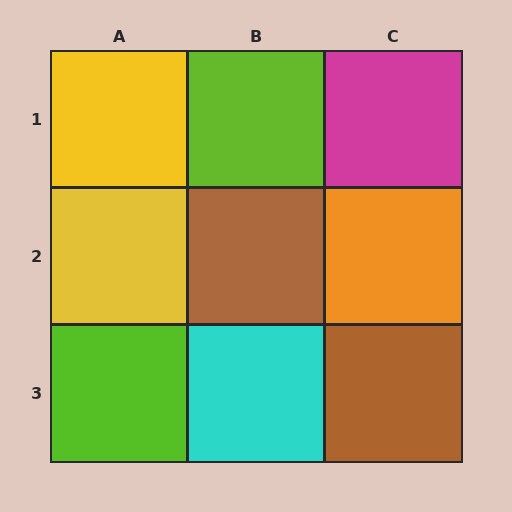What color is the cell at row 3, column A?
Lime.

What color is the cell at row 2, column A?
Yellow.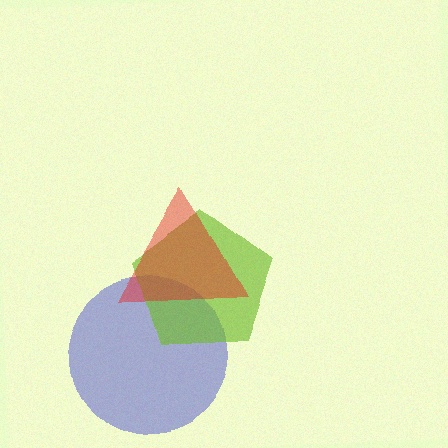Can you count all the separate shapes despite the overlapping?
Yes, there are 3 separate shapes.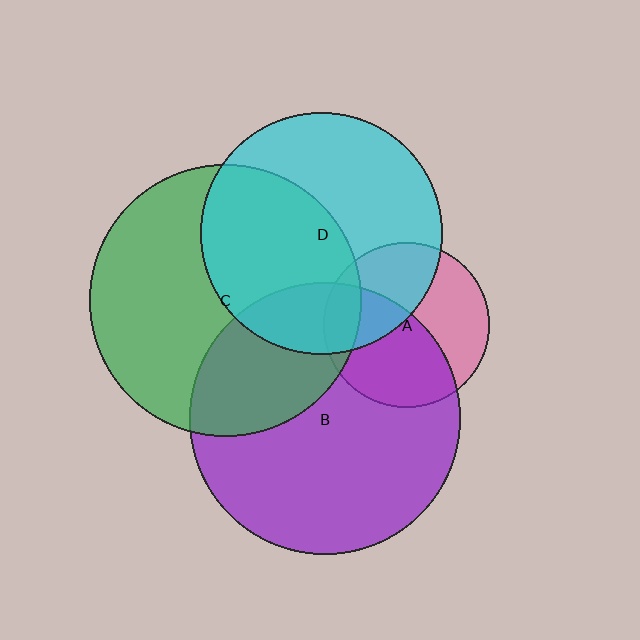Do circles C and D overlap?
Yes.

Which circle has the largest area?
Circle C (green).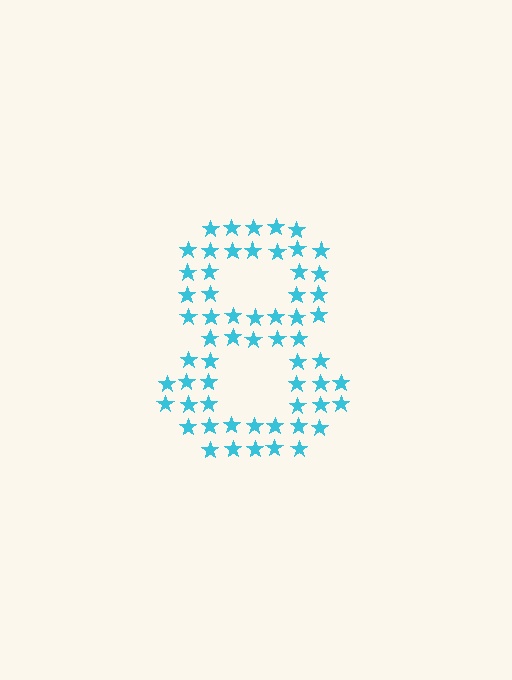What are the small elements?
The small elements are stars.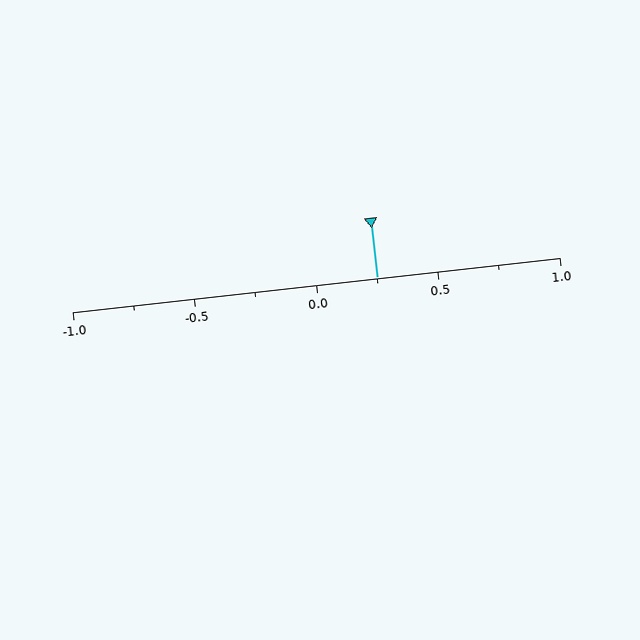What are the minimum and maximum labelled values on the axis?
The axis runs from -1.0 to 1.0.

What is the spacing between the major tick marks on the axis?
The major ticks are spaced 0.5 apart.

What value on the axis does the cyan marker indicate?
The marker indicates approximately 0.25.